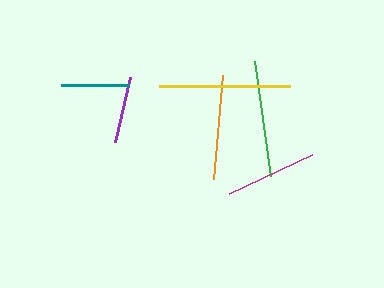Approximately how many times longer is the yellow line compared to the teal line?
The yellow line is approximately 1.9 times the length of the teal line.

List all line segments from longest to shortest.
From longest to shortest: yellow, green, orange, magenta, teal, purple.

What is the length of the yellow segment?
The yellow segment is approximately 131 pixels long.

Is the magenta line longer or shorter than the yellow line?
The yellow line is longer than the magenta line.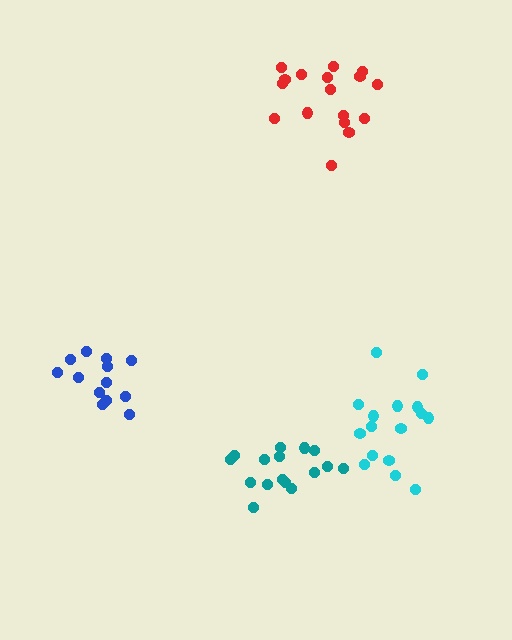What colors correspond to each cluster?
The clusters are colored: red, blue, teal, cyan.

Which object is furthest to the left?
The blue cluster is leftmost.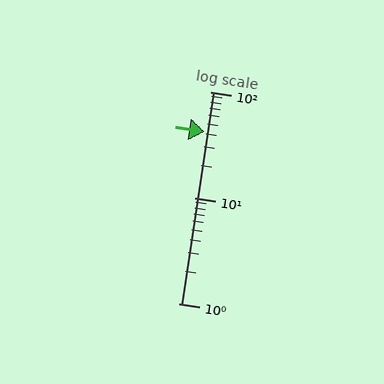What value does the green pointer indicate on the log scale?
The pointer indicates approximately 42.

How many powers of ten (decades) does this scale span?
The scale spans 2 decades, from 1 to 100.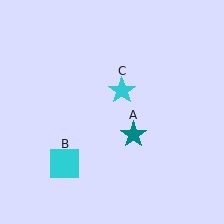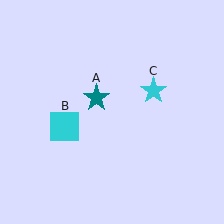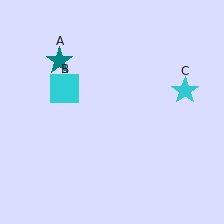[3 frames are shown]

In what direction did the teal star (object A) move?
The teal star (object A) moved up and to the left.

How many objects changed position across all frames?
3 objects changed position: teal star (object A), cyan square (object B), cyan star (object C).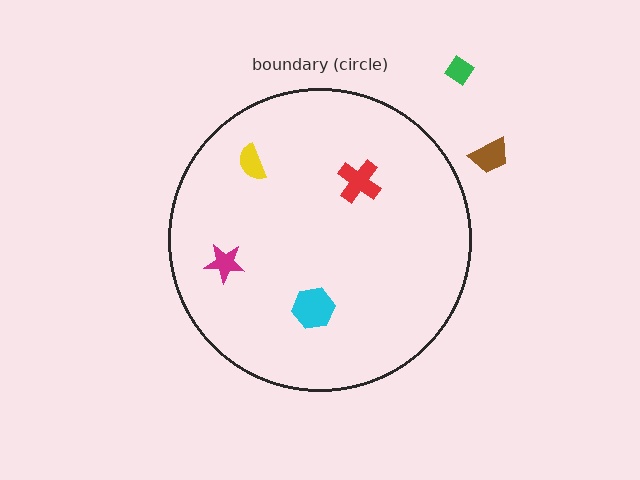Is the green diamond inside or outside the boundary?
Outside.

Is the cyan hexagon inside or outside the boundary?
Inside.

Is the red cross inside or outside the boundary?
Inside.